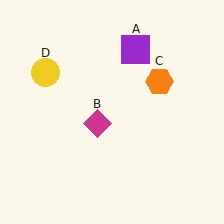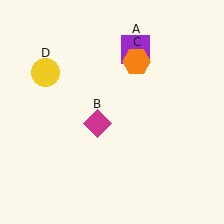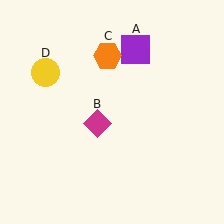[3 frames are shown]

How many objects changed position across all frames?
1 object changed position: orange hexagon (object C).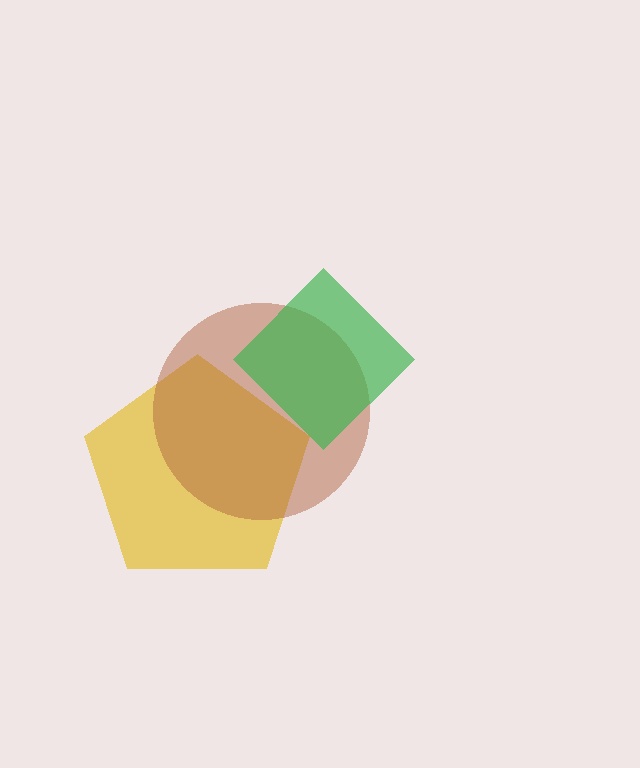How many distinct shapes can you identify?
There are 3 distinct shapes: a yellow pentagon, a brown circle, a green diamond.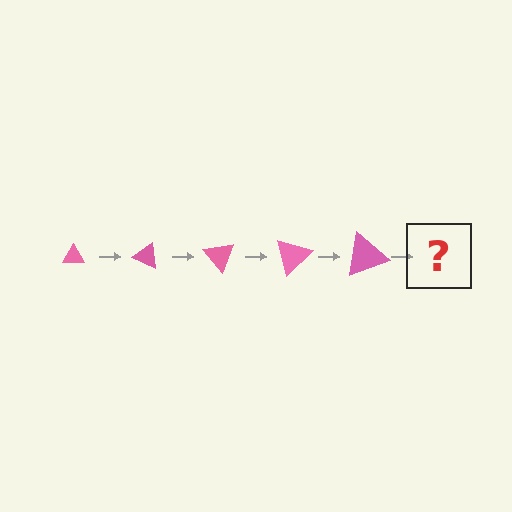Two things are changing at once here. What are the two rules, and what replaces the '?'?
The two rules are that the triangle grows larger each step and it rotates 25 degrees each step. The '?' should be a triangle, larger than the previous one and rotated 125 degrees from the start.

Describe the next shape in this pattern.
It should be a triangle, larger than the previous one and rotated 125 degrees from the start.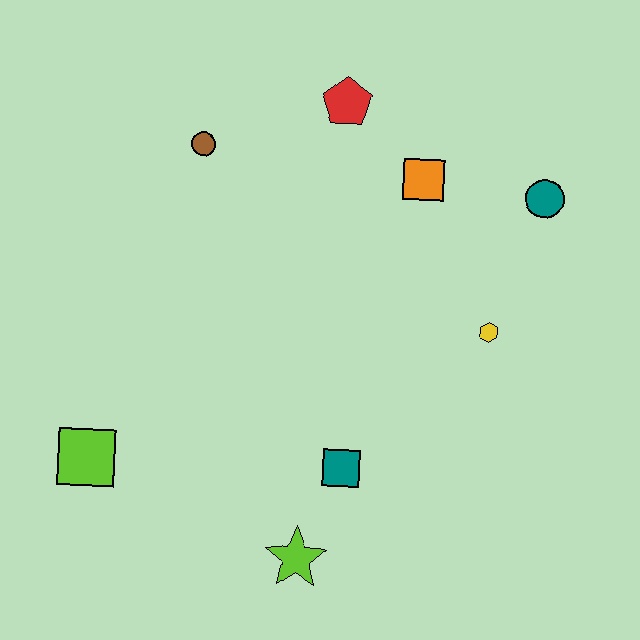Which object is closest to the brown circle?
The red pentagon is closest to the brown circle.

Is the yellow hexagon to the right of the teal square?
Yes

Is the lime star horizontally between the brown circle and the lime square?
No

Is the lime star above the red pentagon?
No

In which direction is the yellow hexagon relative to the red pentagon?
The yellow hexagon is below the red pentagon.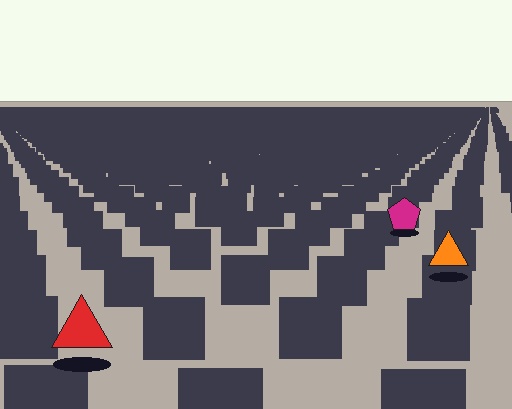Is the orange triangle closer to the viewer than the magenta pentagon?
Yes. The orange triangle is closer — you can tell from the texture gradient: the ground texture is coarser near it.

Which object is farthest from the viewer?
The magenta pentagon is farthest from the viewer. It appears smaller and the ground texture around it is denser.